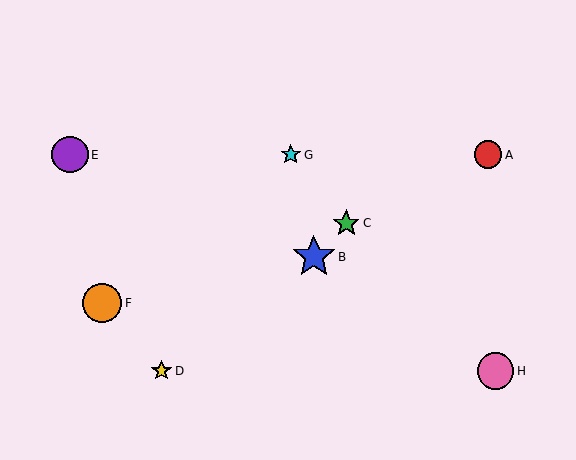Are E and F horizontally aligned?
No, E is at y≈155 and F is at y≈303.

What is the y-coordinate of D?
Object D is at y≈371.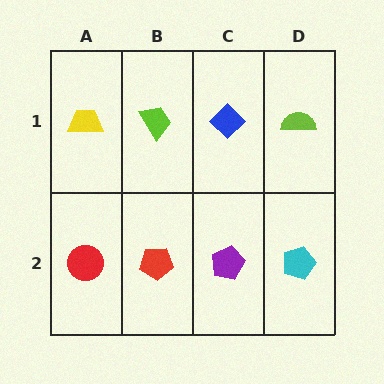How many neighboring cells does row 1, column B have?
3.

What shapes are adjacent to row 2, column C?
A blue diamond (row 1, column C), a red pentagon (row 2, column B), a cyan pentagon (row 2, column D).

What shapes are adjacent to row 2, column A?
A yellow trapezoid (row 1, column A), a red pentagon (row 2, column B).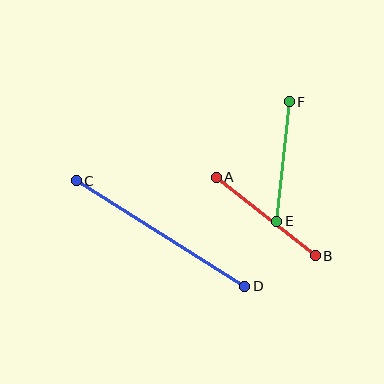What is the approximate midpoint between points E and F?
The midpoint is at approximately (283, 161) pixels.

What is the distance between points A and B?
The distance is approximately 126 pixels.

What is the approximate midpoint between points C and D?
The midpoint is at approximately (160, 233) pixels.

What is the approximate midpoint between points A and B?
The midpoint is at approximately (266, 217) pixels.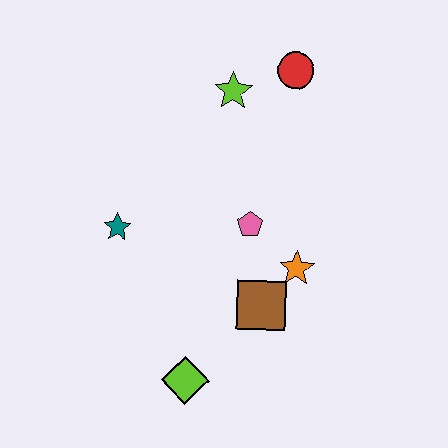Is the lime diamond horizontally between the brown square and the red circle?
No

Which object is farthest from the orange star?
The red circle is farthest from the orange star.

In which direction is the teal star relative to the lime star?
The teal star is below the lime star.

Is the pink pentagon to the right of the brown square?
No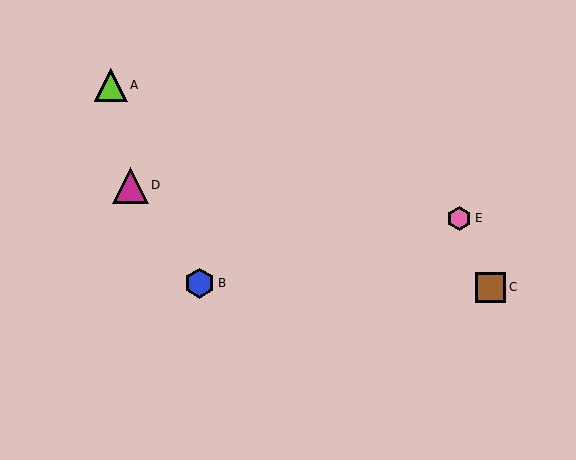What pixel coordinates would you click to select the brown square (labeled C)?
Click at (490, 287) to select the brown square C.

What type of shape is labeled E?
Shape E is a pink hexagon.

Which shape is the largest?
The magenta triangle (labeled D) is the largest.